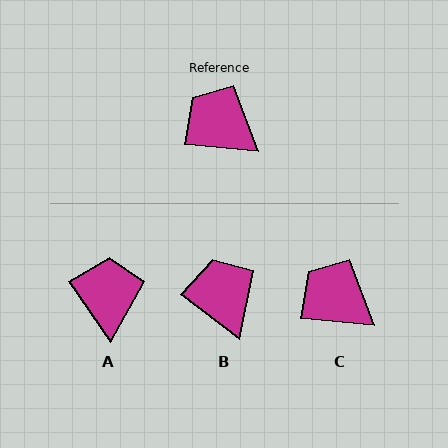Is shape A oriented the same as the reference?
No, it is off by about 50 degrees.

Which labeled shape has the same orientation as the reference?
C.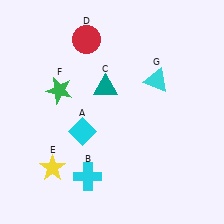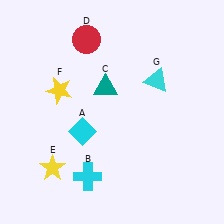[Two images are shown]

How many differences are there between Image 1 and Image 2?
There is 1 difference between the two images.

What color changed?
The star (F) changed from green in Image 1 to yellow in Image 2.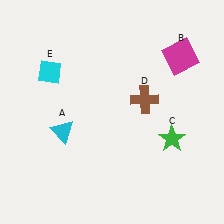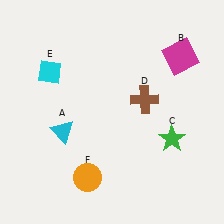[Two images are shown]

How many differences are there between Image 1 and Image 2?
There is 1 difference between the two images.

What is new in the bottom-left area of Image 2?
An orange circle (F) was added in the bottom-left area of Image 2.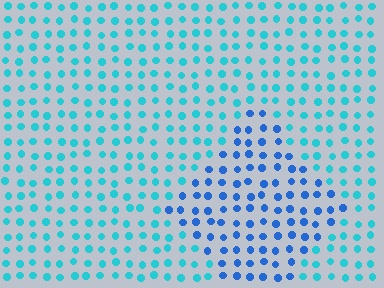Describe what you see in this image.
The image is filled with small cyan elements in a uniform arrangement. A diamond-shaped region is visible where the elements are tinted to a slightly different hue, forming a subtle color boundary.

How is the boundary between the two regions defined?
The boundary is defined purely by a slight shift in hue (about 34 degrees). Spacing, size, and orientation are identical on both sides.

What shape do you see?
I see a diamond.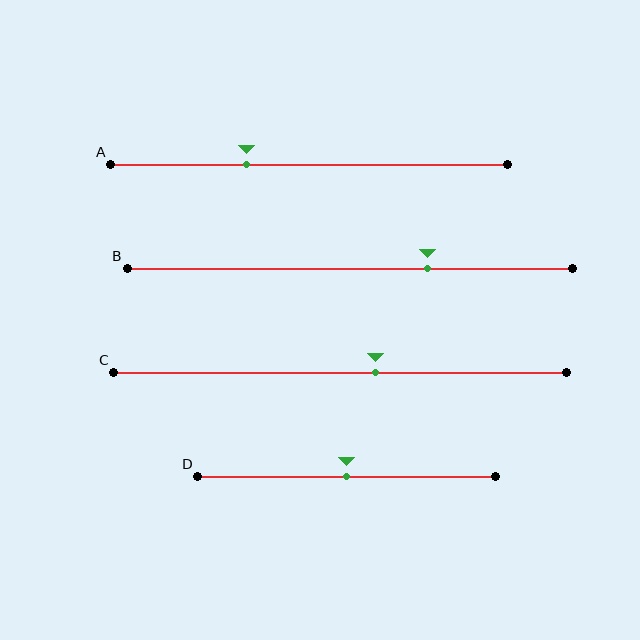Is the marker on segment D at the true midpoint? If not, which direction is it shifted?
Yes, the marker on segment D is at the true midpoint.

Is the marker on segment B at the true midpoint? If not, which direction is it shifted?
No, the marker on segment B is shifted to the right by about 17% of the segment length.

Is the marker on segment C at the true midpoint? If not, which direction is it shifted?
No, the marker on segment C is shifted to the right by about 8% of the segment length.